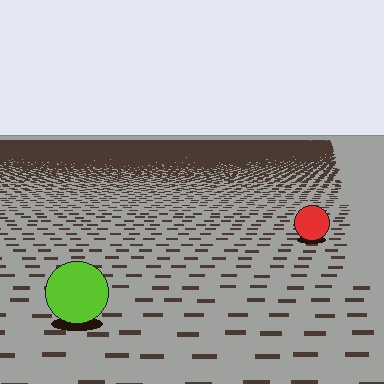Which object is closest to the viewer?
The lime circle is closest. The texture marks near it are larger and more spread out.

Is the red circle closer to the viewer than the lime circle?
No. The lime circle is closer — you can tell from the texture gradient: the ground texture is coarser near it.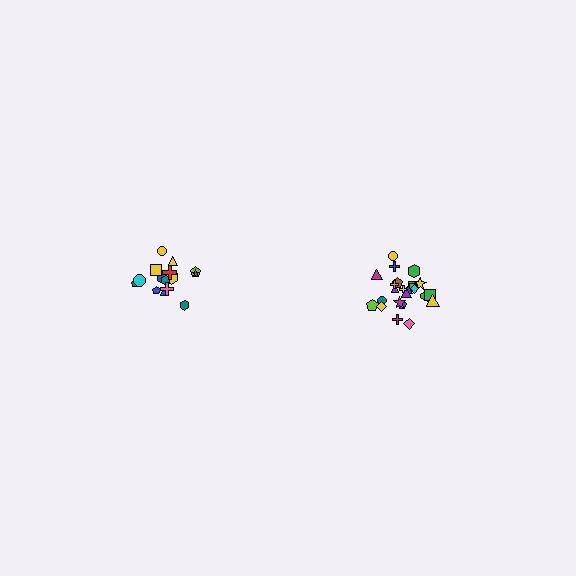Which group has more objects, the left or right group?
The right group.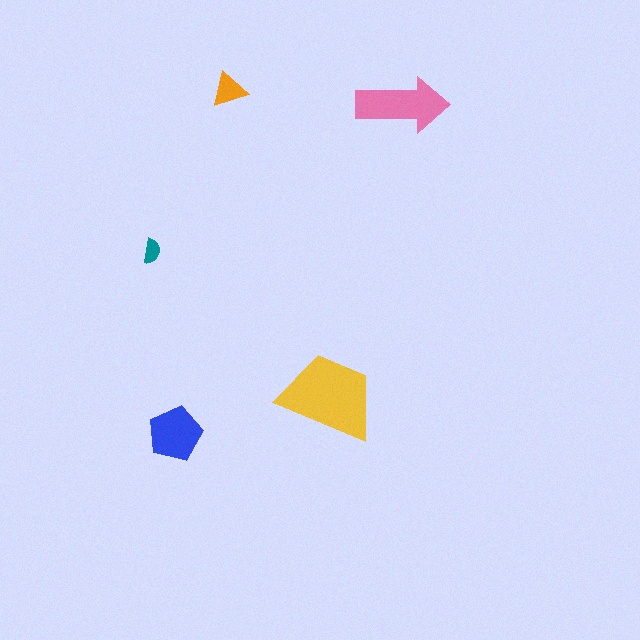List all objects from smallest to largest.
The teal semicircle, the orange triangle, the blue pentagon, the pink arrow, the yellow trapezoid.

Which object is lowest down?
The blue pentagon is bottommost.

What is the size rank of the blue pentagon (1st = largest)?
3rd.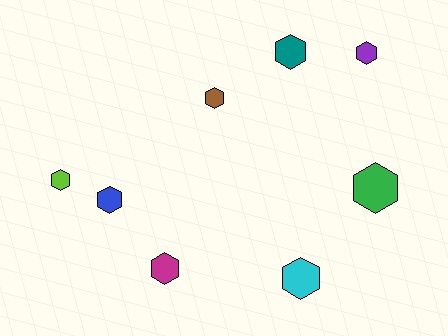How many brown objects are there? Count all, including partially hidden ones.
There is 1 brown object.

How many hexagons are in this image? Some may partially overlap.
There are 8 hexagons.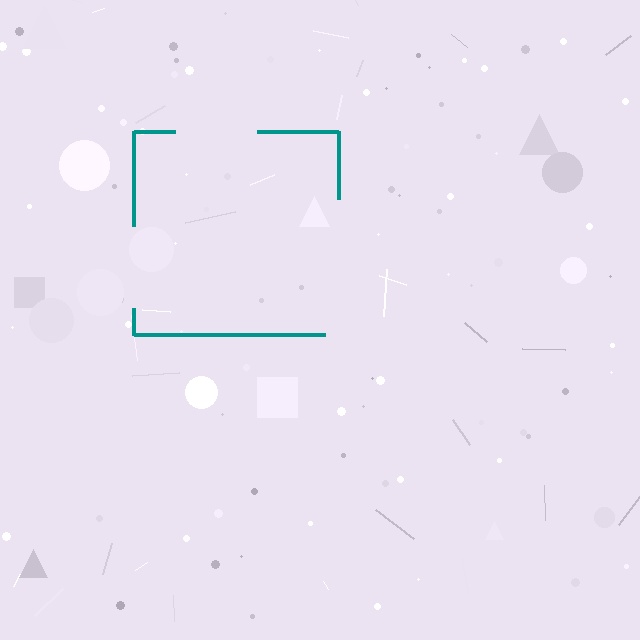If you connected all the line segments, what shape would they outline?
They would outline a square.